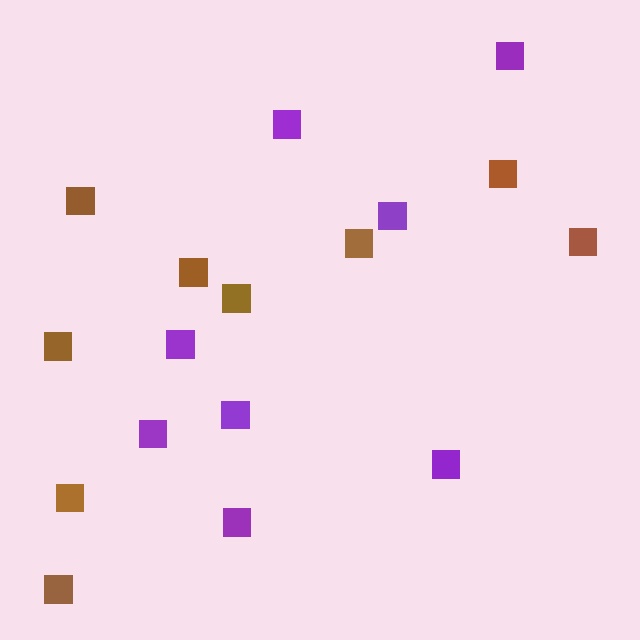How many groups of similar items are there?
There are 2 groups: one group of purple squares (8) and one group of brown squares (9).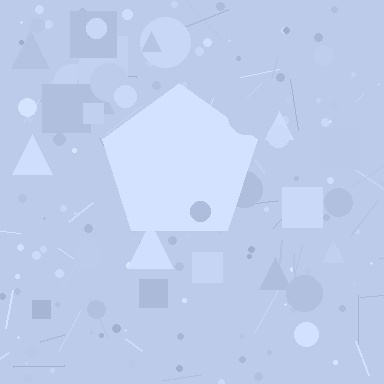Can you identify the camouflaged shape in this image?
The camouflaged shape is a pentagon.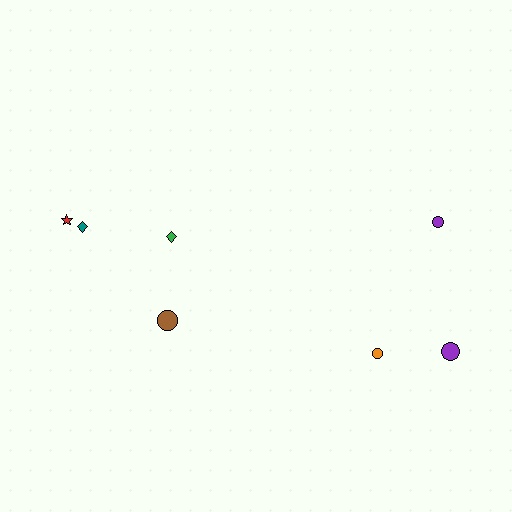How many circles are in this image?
There are 4 circles.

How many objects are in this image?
There are 7 objects.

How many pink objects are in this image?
There are no pink objects.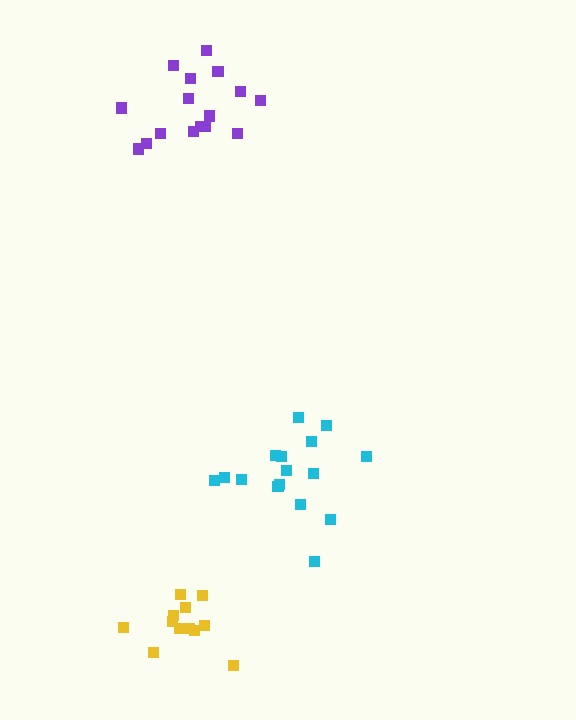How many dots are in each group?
Group 1: 16 dots, Group 2: 16 dots, Group 3: 12 dots (44 total).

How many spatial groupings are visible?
There are 3 spatial groupings.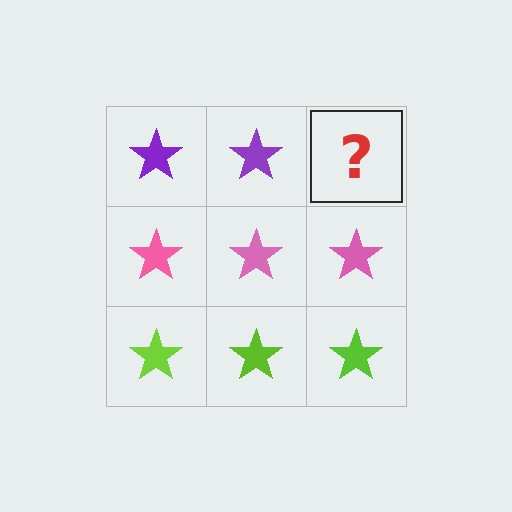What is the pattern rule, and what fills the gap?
The rule is that each row has a consistent color. The gap should be filled with a purple star.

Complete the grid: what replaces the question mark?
The question mark should be replaced with a purple star.